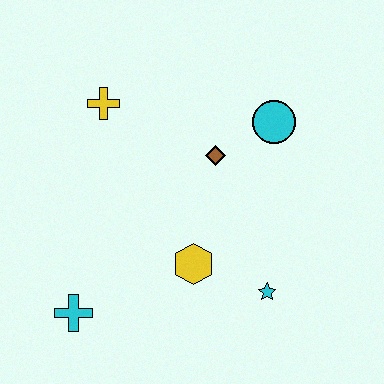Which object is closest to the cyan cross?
The yellow hexagon is closest to the cyan cross.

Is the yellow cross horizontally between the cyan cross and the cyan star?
Yes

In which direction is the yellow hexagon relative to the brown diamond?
The yellow hexagon is below the brown diamond.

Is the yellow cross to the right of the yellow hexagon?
No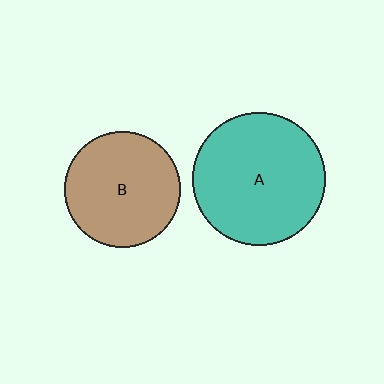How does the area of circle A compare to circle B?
Approximately 1.3 times.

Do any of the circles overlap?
No, none of the circles overlap.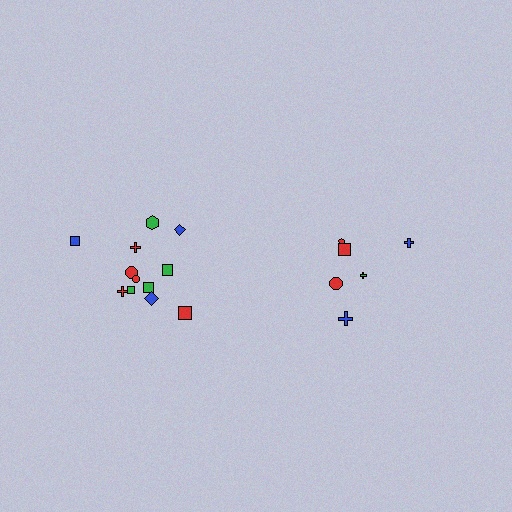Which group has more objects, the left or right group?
The left group.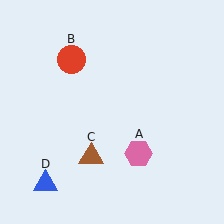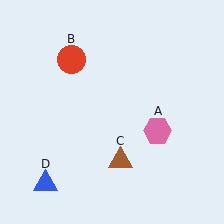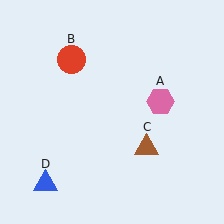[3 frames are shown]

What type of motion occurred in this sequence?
The pink hexagon (object A), brown triangle (object C) rotated counterclockwise around the center of the scene.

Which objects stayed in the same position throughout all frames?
Red circle (object B) and blue triangle (object D) remained stationary.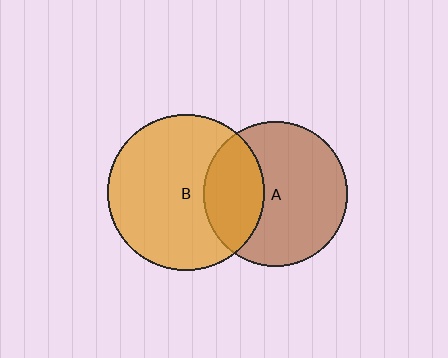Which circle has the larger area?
Circle B (orange).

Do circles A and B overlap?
Yes.